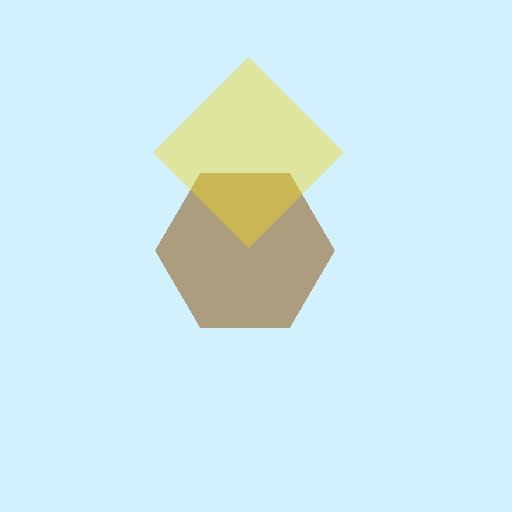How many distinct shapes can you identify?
There are 2 distinct shapes: a brown hexagon, a yellow diamond.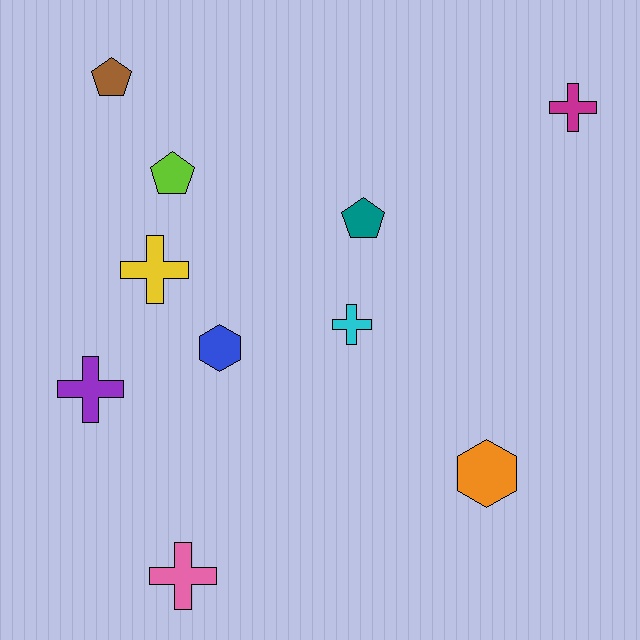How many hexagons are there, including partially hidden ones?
There are 2 hexagons.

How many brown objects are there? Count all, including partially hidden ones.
There is 1 brown object.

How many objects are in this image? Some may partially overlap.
There are 10 objects.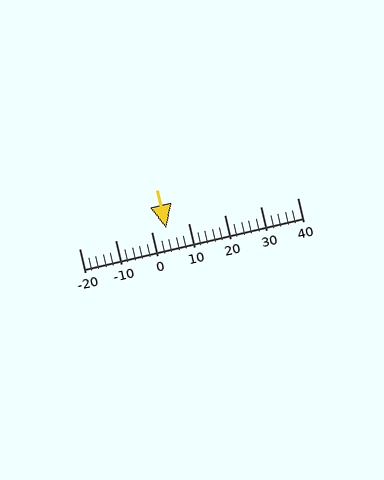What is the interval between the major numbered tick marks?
The major tick marks are spaced 10 units apart.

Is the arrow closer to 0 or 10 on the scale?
The arrow is closer to 0.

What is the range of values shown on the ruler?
The ruler shows values from -20 to 40.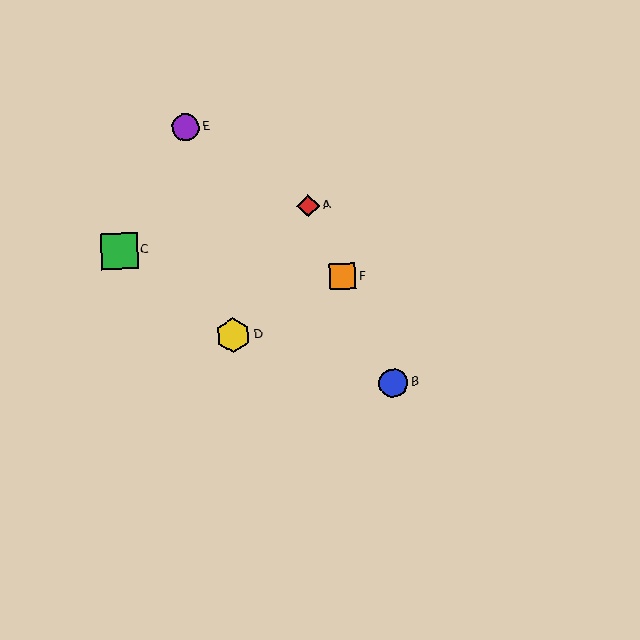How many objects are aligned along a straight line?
3 objects (A, B, F) are aligned along a straight line.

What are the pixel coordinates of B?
Object B is at (393, 383).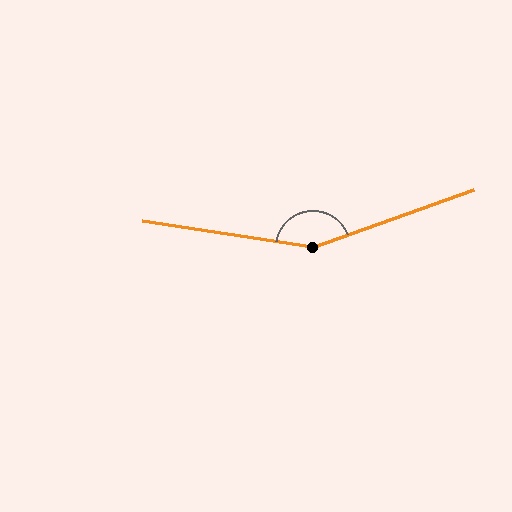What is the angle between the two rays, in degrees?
Approximately 152 degrees.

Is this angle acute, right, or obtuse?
It is obtuse.